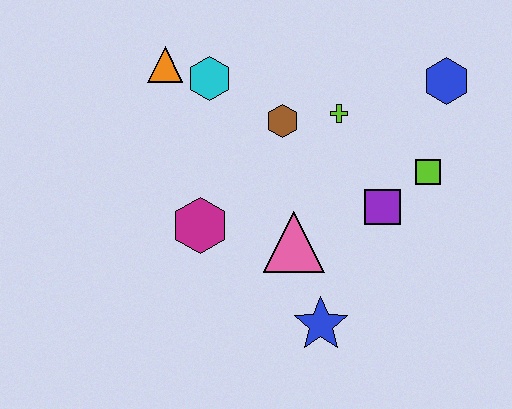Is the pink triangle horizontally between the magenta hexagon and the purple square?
Yes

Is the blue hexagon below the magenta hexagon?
No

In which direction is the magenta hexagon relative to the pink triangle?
The magenta hexagon is to the left of the pink triangle.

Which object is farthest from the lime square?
The orange triangle is farthest from the lime square.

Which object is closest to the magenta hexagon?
The pink triangle is closest to the magenta hexagon.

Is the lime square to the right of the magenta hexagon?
Yes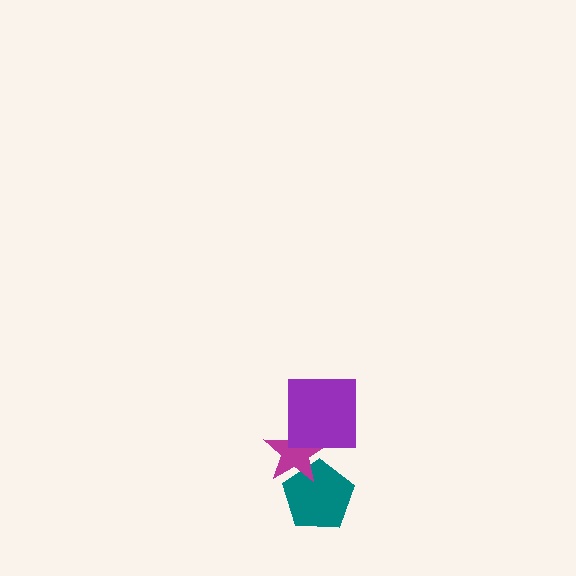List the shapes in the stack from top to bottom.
From top to bottom: the purple square, the magenta star, the teal pentagon.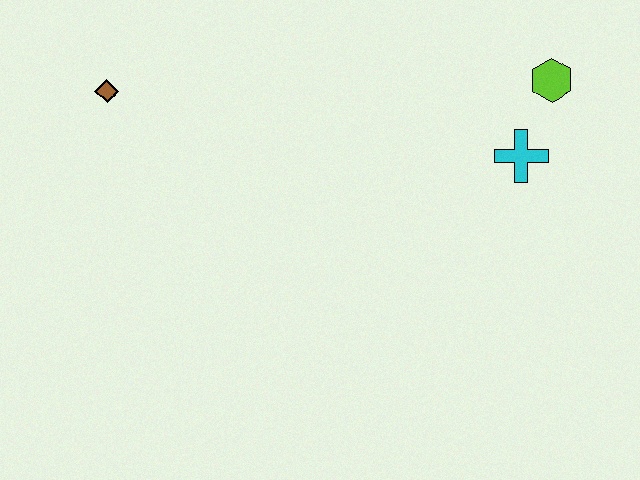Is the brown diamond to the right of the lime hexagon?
No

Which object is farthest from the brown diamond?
The lime hexagon is farthest from the brown diamond.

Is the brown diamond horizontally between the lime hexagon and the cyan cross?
No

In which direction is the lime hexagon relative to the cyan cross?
The lime hexagon is above the cyan cross.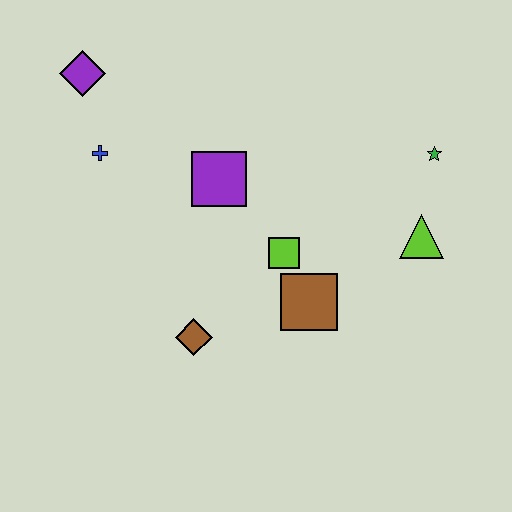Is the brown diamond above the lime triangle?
No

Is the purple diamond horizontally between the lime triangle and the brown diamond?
No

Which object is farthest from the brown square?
The purple diamond is farthest from the brown square.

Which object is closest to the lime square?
The brown square is closest to the lime square.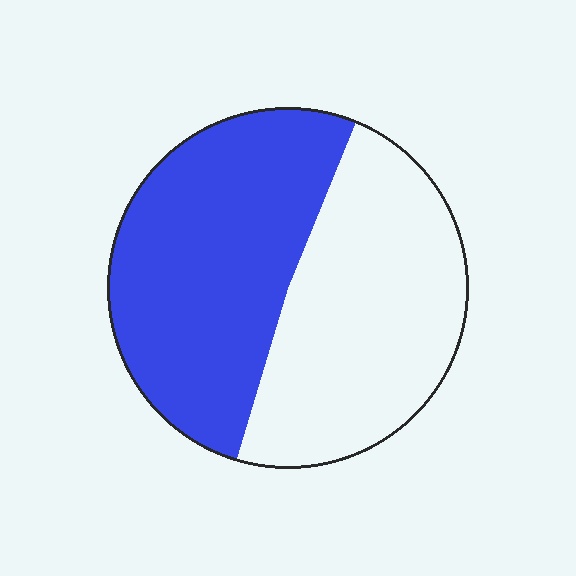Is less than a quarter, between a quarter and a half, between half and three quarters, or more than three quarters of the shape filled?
Between half and three quarters.